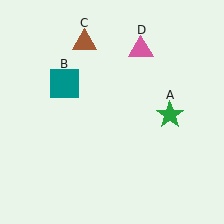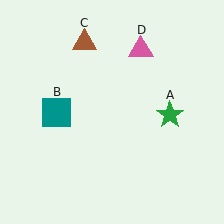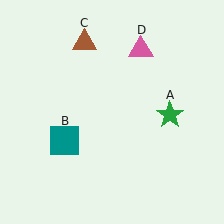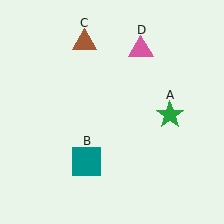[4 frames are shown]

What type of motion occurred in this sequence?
The teal square (object B) rotated counterclockwise around the center of the scene.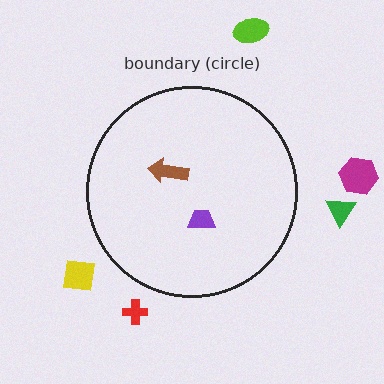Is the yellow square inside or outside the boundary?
Outside.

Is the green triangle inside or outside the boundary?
Outside.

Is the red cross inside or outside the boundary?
Outside.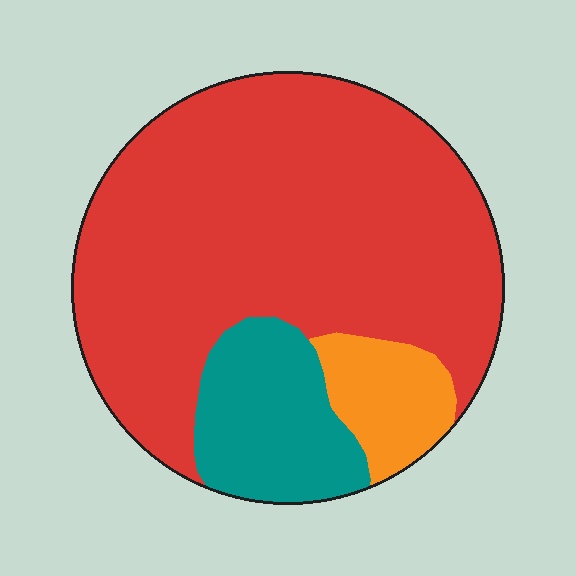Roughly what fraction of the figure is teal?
Teal takes up about one sixth (1/6) of the figure.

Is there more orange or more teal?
Teal.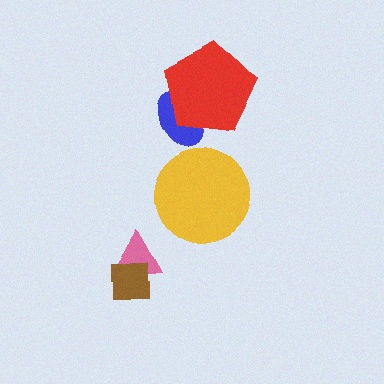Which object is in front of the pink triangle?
The brown square is in front of the pink triangle.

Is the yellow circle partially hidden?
No, no other shape covers it.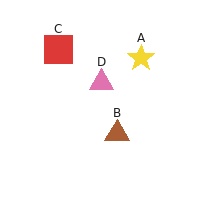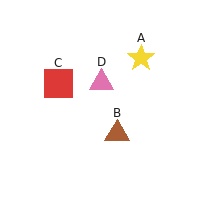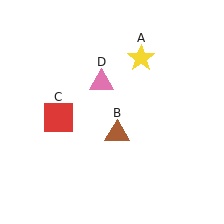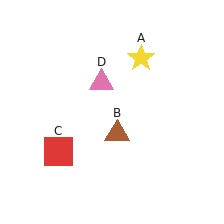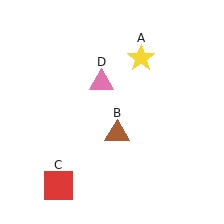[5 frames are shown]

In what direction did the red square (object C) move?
The red square (object C) moved down.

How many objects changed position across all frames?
1 object changed position: red square (object C).